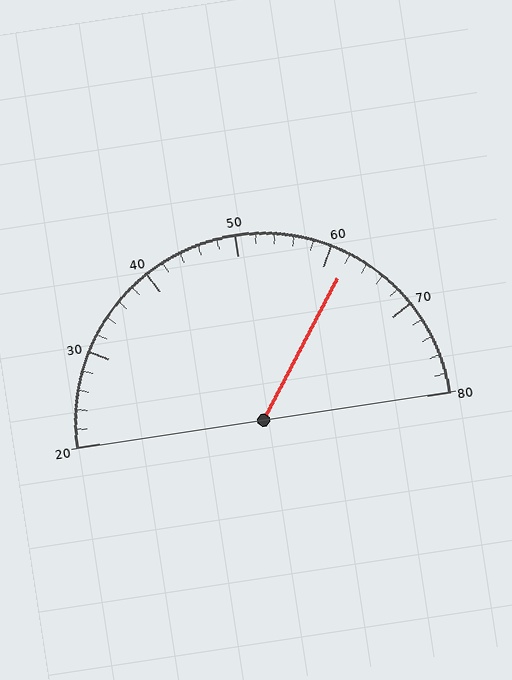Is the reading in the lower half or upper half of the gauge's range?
The reading is in the upper half of the range (20 to 80).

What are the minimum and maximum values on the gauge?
The gauge ranges from 20 to 80.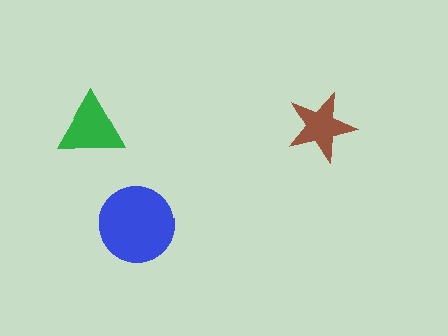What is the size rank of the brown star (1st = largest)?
3rd.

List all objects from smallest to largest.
The brown star, the green triangle, the blue circle.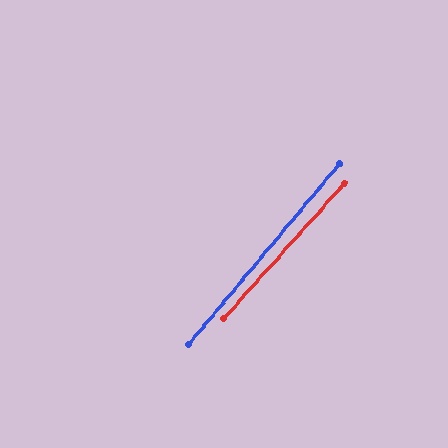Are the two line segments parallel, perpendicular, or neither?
Parallel — their directions differ by only 1.7°.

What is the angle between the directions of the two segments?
Approximately 2 degrees.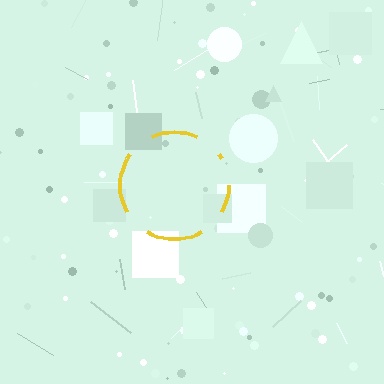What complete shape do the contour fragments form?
The contour fragments form a circle.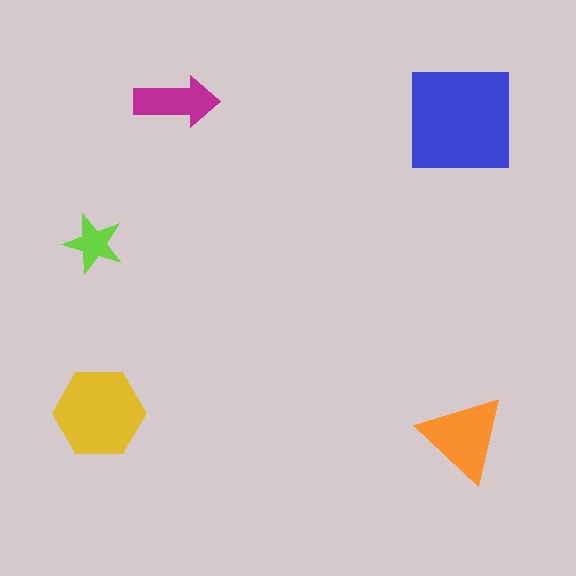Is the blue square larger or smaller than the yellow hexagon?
Larger.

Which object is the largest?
The blue square.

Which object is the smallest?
The lime star.